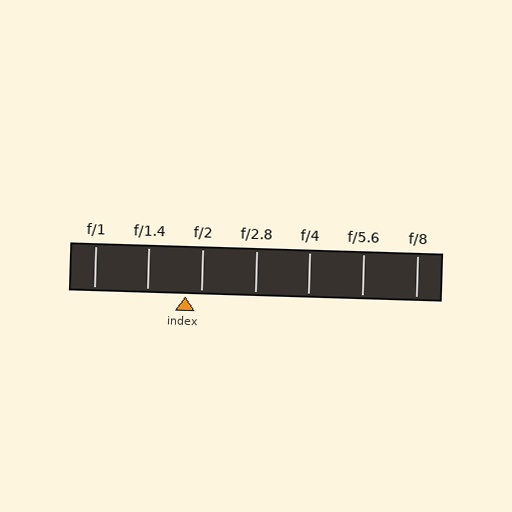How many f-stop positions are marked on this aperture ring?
There are 7 f-stop positions marked.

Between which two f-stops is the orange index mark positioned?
The index mark is between f/1.4 and f/2.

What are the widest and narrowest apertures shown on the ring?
The widest aperture shown is f/1 and the narrowest is f/8.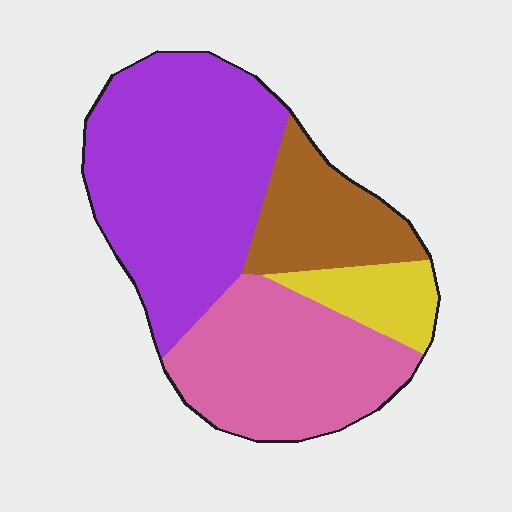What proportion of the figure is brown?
Brown takes up about one sixth (1/6) of the figure.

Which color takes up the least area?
Yellow, at roughly 10%.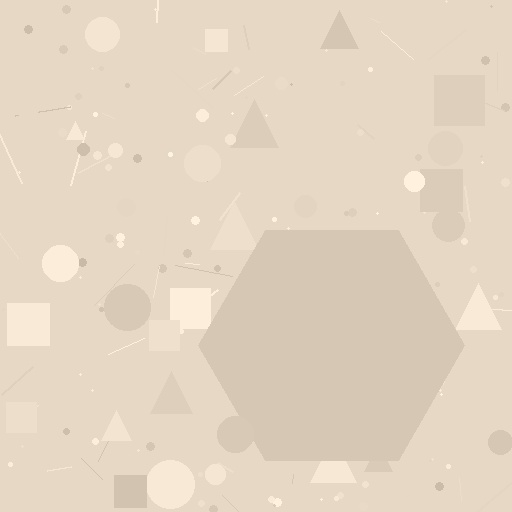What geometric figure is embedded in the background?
A hexagon is embedded in the background.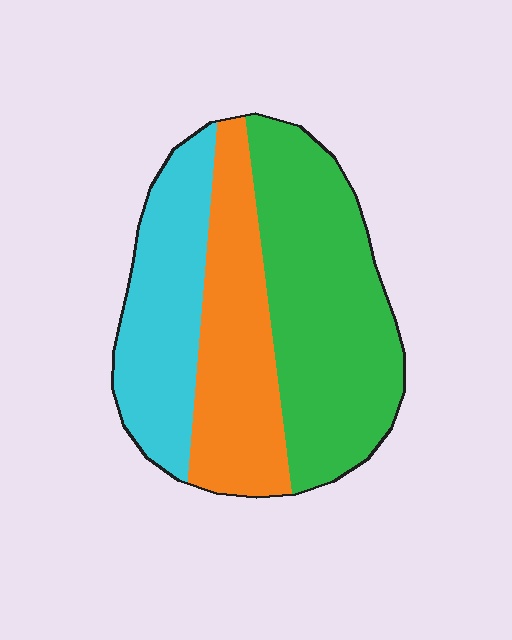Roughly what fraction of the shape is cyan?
Cyan covers 27% of the shape.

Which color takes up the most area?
Green, at roughly 45%.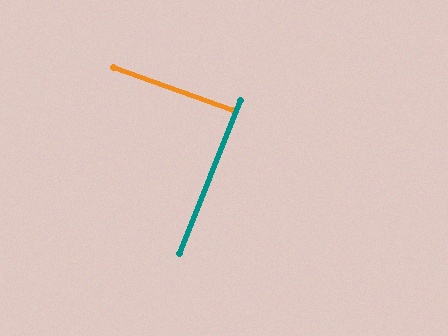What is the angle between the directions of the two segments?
Approximately 88 degrees.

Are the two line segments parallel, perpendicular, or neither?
Perpendicular — they meet at approximately 88°.